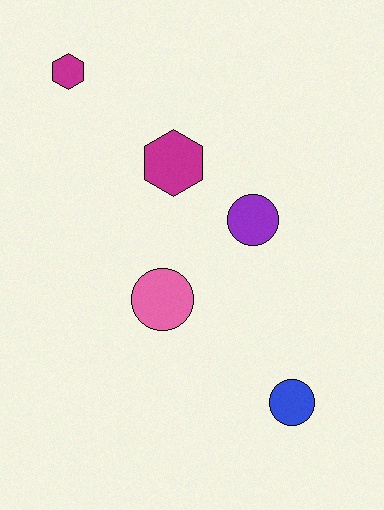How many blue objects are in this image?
There is 1 blue object.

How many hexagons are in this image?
There are 2 hexagons.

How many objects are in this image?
There are 5 objects.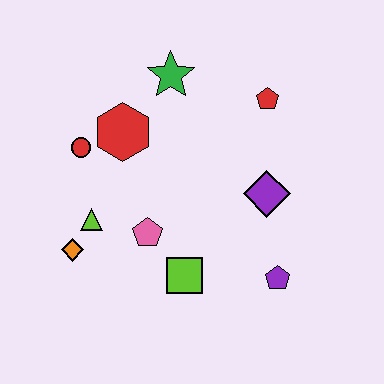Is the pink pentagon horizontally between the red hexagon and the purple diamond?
Yes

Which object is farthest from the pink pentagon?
The red pentagon is farthest from the pink pentagon.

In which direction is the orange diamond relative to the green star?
The orange diamond is below the green star.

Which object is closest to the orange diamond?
The lime triangle is closest to the orange diamond.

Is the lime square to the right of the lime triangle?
Yes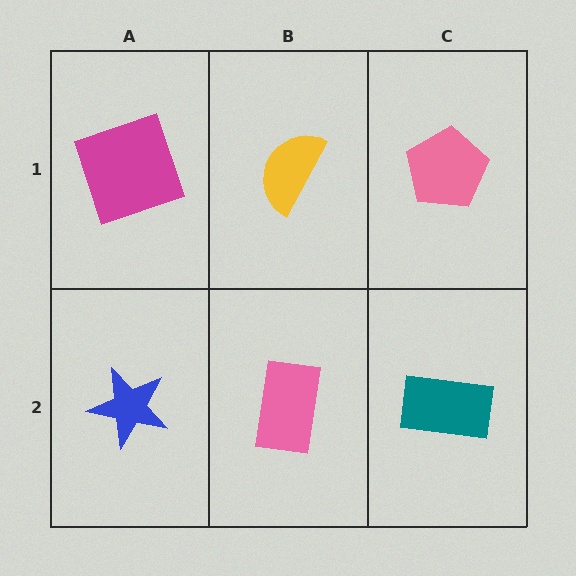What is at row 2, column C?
A teal rectangle.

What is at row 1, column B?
A yellow semicircle.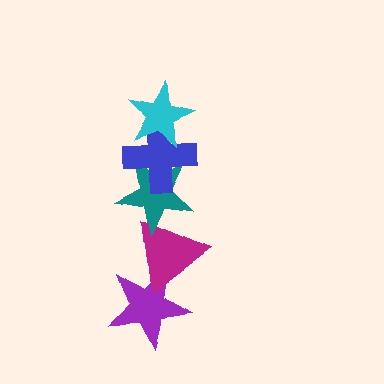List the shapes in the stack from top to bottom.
From top to bottom: the cyan star, the blue cross, the teal star, the magenta triangle, the purple star.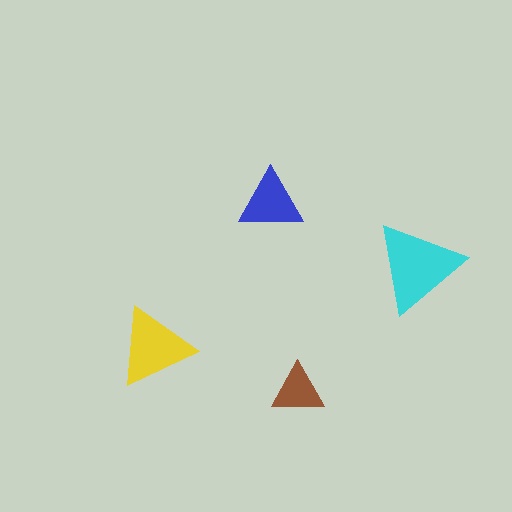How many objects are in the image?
There are 4 objects in the image.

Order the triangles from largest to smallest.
the cyan one, the yellow one, the blue one, the brown one.